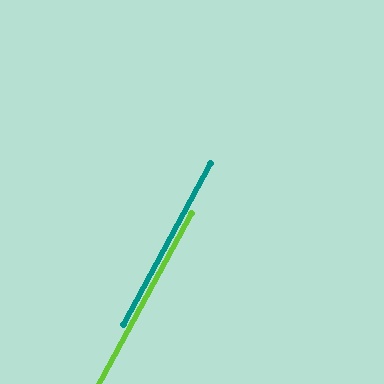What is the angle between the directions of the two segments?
Approximately 0 degrees.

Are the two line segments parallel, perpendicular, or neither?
Parallel — their directions differ by only 0.1°.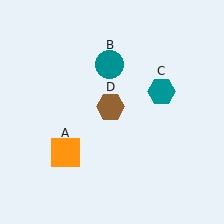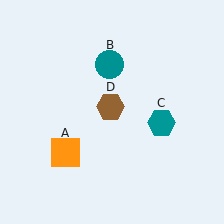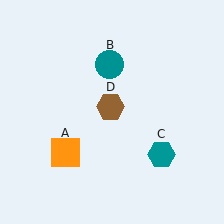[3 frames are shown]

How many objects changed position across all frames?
1 object changed position: teal hexagon (object C).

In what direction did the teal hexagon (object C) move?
The teal hexagon (object C) moved down.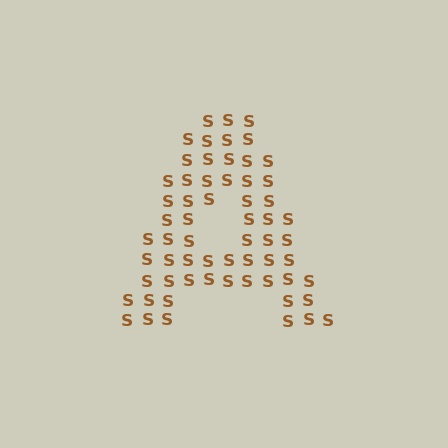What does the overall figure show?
The overall figure shows the letter A.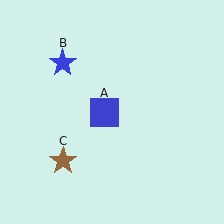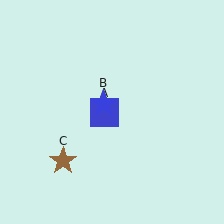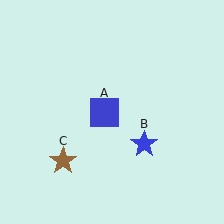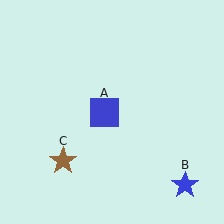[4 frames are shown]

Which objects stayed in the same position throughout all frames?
Blue square (object A) and brown star (object C) remained stationary.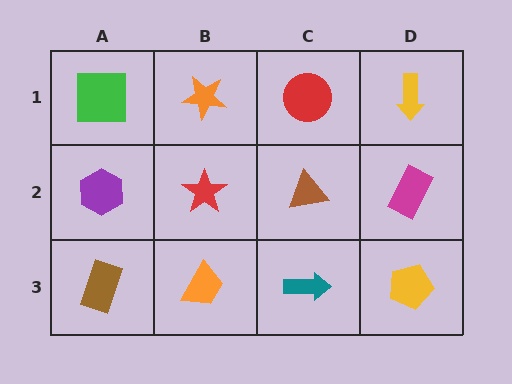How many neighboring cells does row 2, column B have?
4.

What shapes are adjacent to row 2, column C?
A red circle (row 1, column C), a teal arrow (row 3, column C), a red star (row 2, column B), a magenta rectangle (row 2, column D).